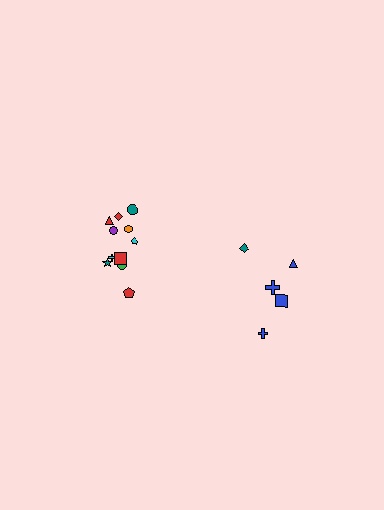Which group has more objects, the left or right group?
The left group.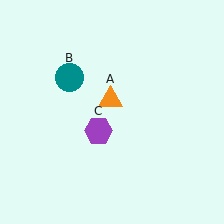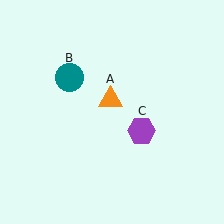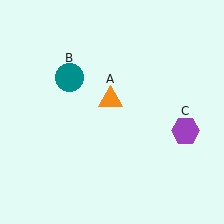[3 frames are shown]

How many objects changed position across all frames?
1 object changed position: purple hexagon (object C).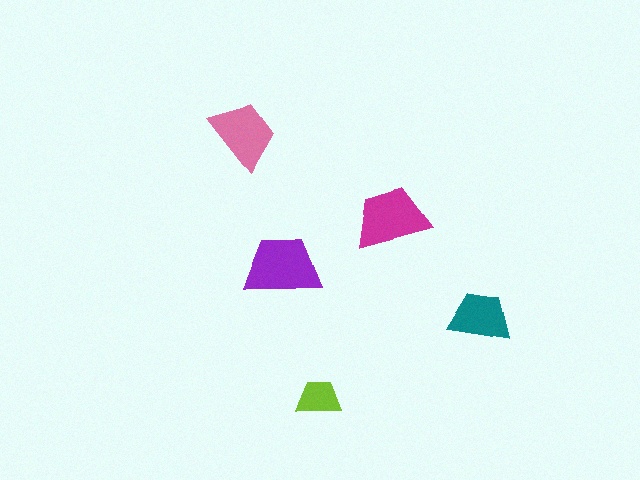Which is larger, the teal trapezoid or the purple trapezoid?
The purple one.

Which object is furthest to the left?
The pink trapezoid is leftmost.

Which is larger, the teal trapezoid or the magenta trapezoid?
The magenta one.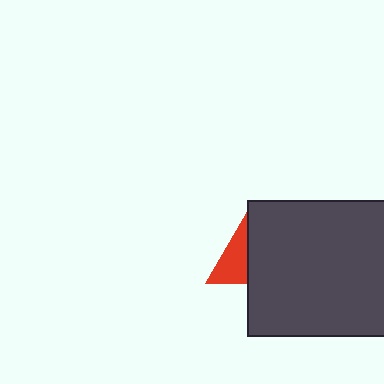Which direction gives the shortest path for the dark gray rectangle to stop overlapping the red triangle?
Moving right gives the shortest separation.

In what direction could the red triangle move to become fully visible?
The red triangle could move left. That would shift it out from behind the dark gray rectangle entirely.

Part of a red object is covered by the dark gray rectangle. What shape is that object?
It is a triangle.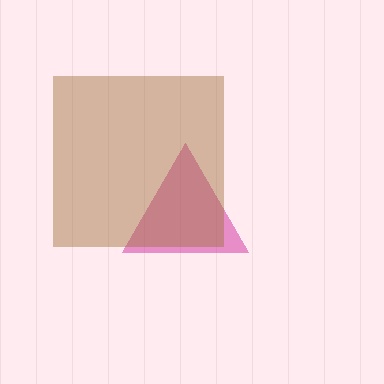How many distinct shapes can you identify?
There are 2 distinct shapes: a magenta triangle, a brown square.